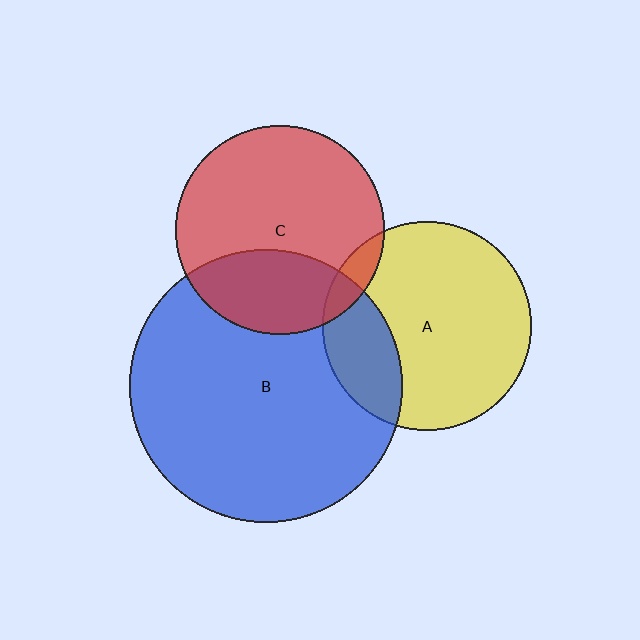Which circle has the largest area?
Circle B (blue).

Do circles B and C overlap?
Yes.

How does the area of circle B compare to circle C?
Approximately 1.7 times.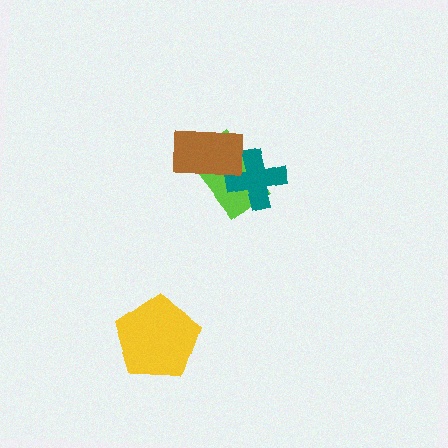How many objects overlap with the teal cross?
2 objects overlap with the teal cross.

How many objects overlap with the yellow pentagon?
0 objects overlap with the yellow pentagon.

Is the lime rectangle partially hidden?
Yes, it is partially covered by another shape.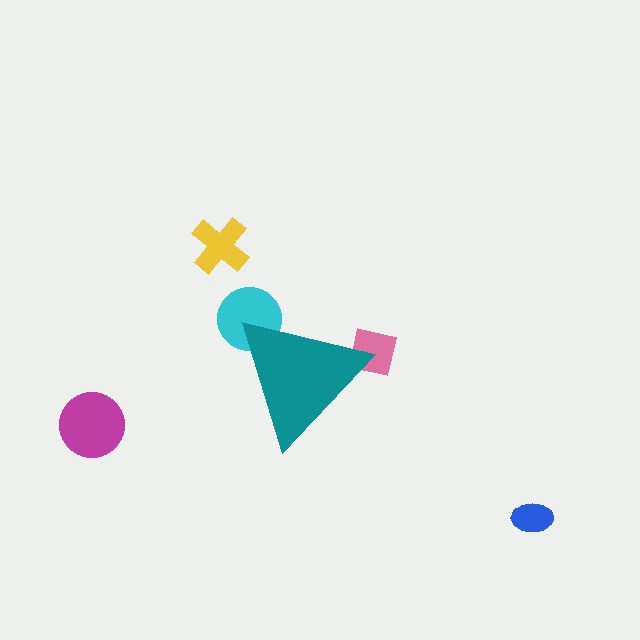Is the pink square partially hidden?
Yes, the pink square is partially hidden behind the teal triangle.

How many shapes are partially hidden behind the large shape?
2 shapes are partially hidden.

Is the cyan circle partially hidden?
Yes, the cyan circle is partially hidden behind the teal triangle.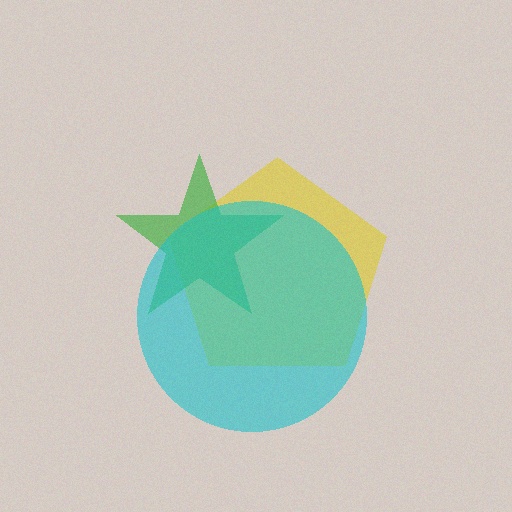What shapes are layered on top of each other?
The layered shapes are: a yellow pentagon, a green star, a cyan circle.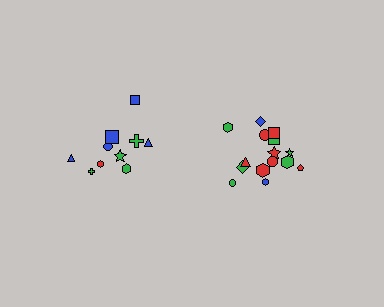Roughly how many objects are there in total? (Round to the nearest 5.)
Roughly 25 objects in total.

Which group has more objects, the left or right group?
The right group.